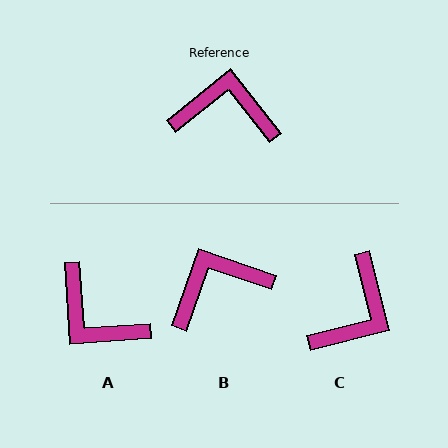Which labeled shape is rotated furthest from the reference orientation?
A, about 145 degrees away.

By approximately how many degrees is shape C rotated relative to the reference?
Approximately 115 degrees clockwise.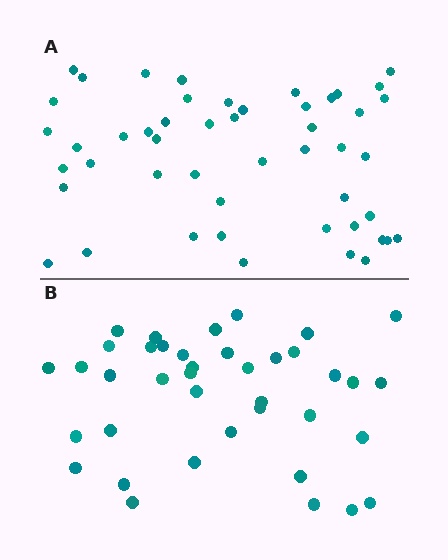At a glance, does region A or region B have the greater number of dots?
Region A (the top region) has more dots.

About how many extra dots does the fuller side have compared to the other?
Region A has roughly 10 or so more dots than region B.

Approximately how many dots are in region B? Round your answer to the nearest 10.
About 40 dots. (The exact count is 39, which rounds to 40.)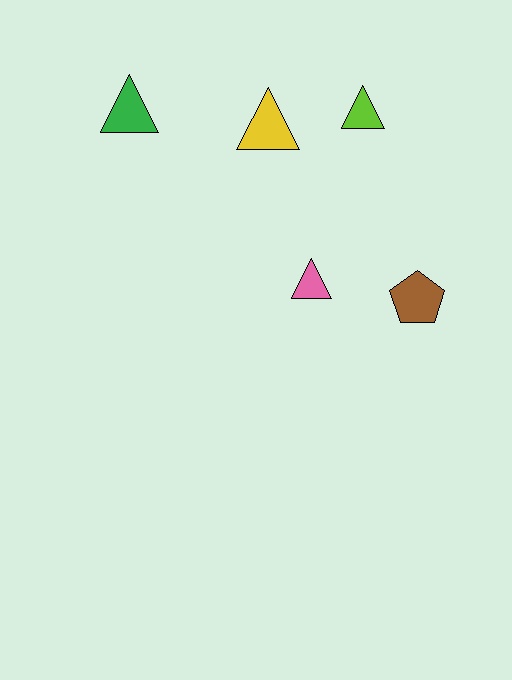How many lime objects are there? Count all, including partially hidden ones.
There is 1 lime object.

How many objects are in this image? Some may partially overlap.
There are 5 objects.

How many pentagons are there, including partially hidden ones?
There is 1 pentagon.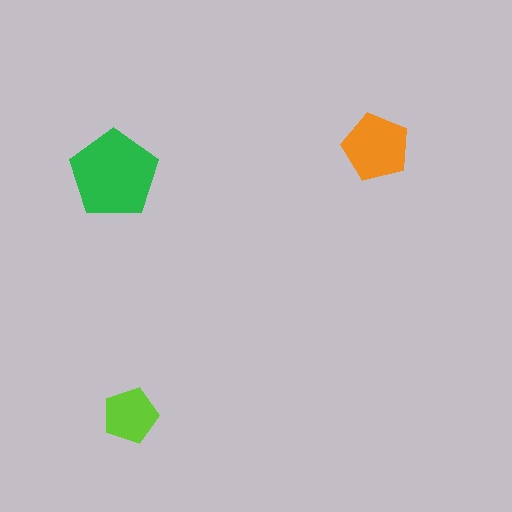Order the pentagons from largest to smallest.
the green one, the orange one, the lime one.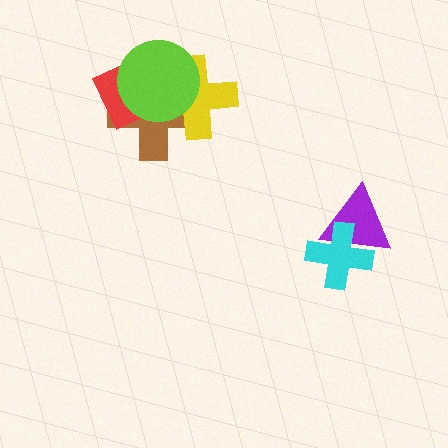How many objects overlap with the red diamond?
3 objects overlap with the red diamond.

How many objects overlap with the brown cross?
3 objects overlap with the brown cross.